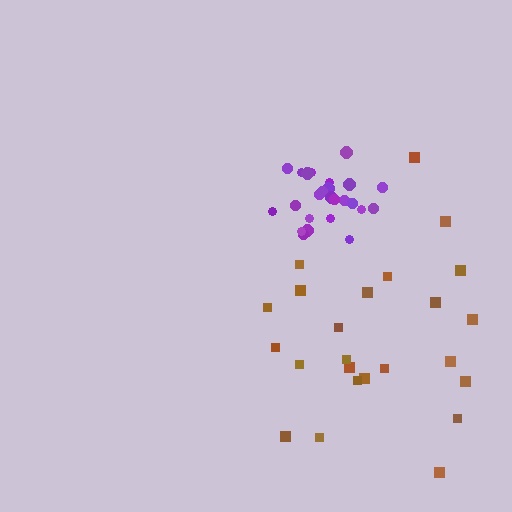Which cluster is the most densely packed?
Purple.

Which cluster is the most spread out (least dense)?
Brown.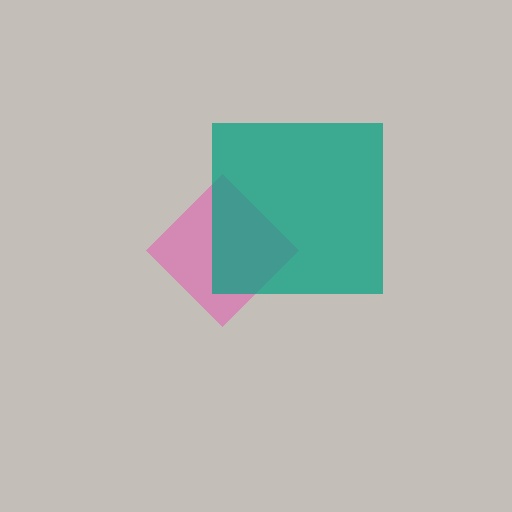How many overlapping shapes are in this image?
There are 2 overlapping shapes in the image.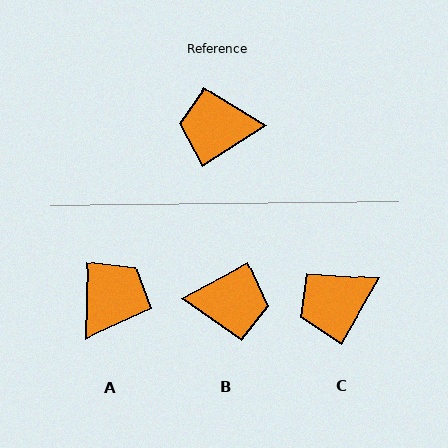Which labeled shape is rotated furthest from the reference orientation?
B, about 177 degrees away.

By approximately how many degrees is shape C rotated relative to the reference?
Approximately 28 degrees counter-clockwise.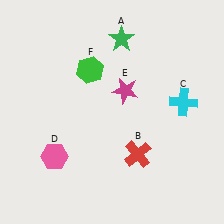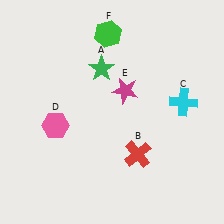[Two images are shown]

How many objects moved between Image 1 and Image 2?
3 objects moved between the two images.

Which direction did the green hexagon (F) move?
The green hexagon (F) moved up.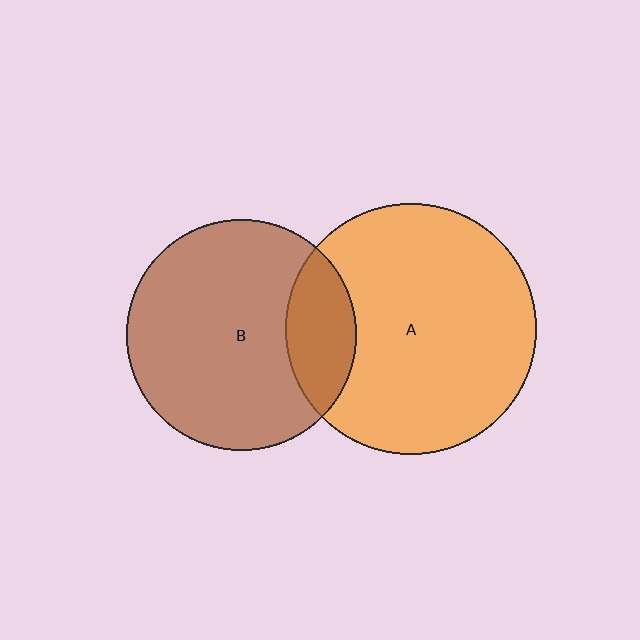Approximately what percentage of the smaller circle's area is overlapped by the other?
Approximately 20%.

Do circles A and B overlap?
Yes.